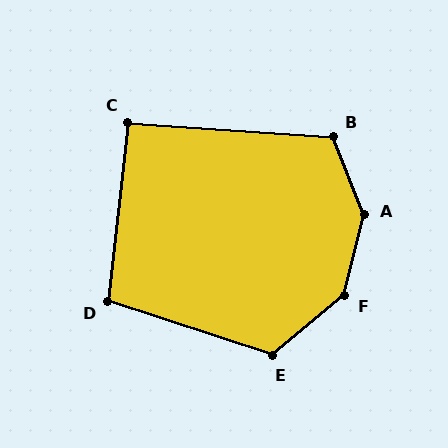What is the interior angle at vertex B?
Approximately 115 degrees (obtuse).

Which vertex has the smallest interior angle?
C, at approximately 93 degrees.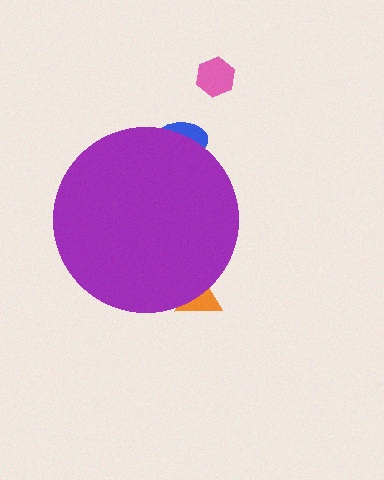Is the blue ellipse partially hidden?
Yes, the blue ellipse is partially hidden behind the purple circle.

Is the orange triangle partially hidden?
Yes, the orange triangle is partially hidden behind the purple circle.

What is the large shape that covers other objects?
A purple circle.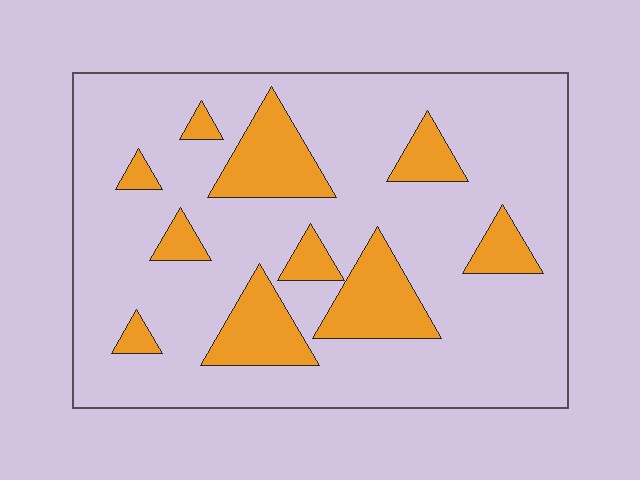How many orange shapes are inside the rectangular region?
10.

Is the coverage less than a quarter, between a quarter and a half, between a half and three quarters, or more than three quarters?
Less than a quarter.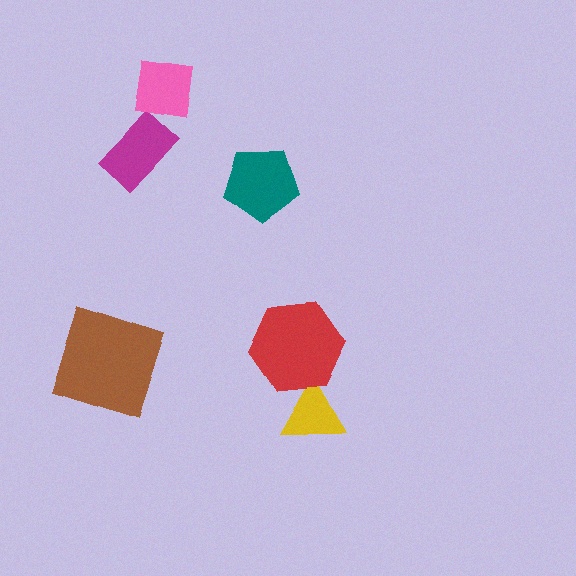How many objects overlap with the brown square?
0 objects overlap with the brown square.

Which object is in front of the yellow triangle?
The red hexagon is in front of the yellow triangle.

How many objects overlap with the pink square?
0 objects overlap with the pink square.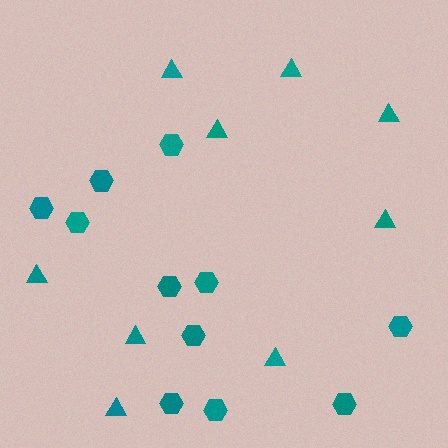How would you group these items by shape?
There are 2 groups: one group of triangles (9) and one group of hexagons (11).